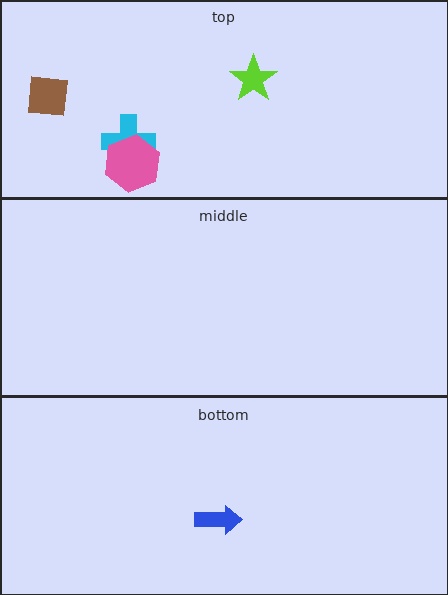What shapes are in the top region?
The cyan cross, the pink hexagon, the lime star, the brown square.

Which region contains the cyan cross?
The top region.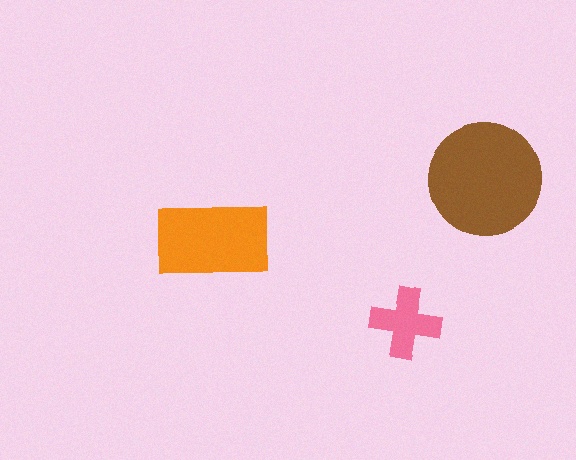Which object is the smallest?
The pink cross.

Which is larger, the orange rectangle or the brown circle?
The brown circle.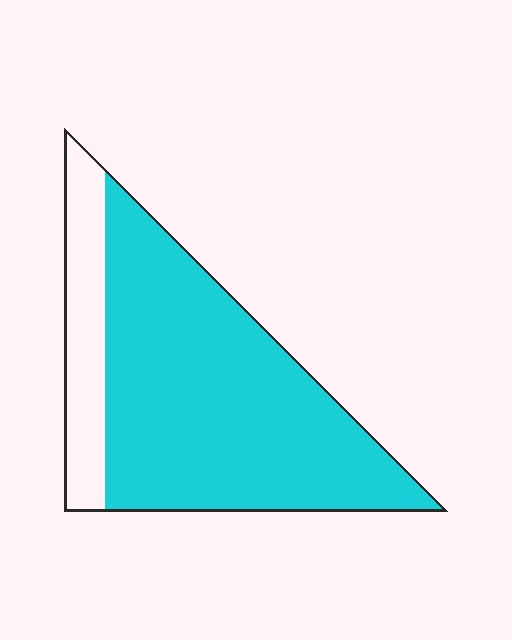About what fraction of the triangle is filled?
About four fifths (4/5).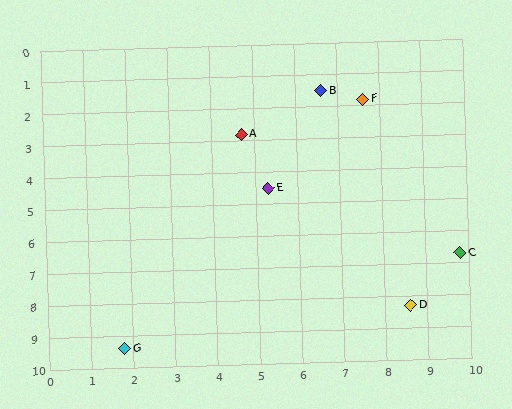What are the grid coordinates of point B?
Point B is at approximately (6.6, 1.5).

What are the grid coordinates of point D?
Point D is at approximately (8.6, 8.3).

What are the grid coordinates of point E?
Point E is at approximately (5.3, 4.5).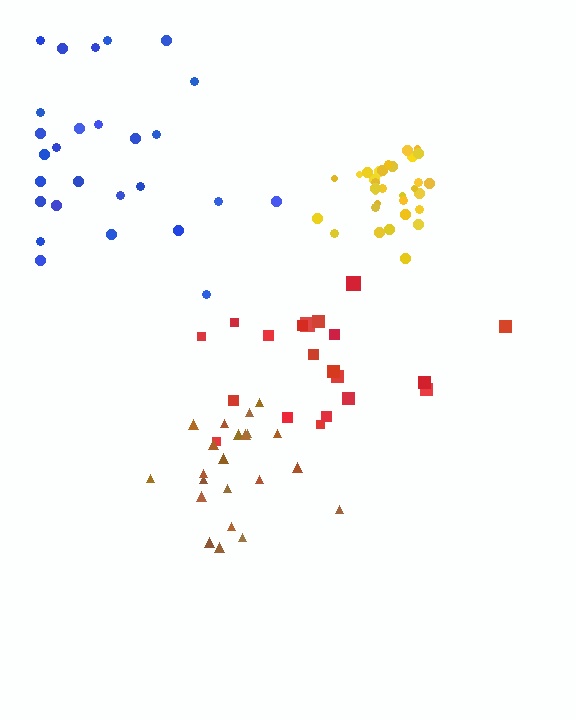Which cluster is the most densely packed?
Yellow.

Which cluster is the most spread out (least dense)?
Blue.